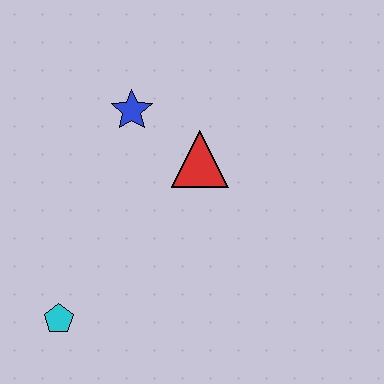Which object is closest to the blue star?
The red triangle is closest to the blue star.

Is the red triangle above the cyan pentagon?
Yes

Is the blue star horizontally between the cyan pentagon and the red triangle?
Yes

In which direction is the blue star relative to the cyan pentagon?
The blue star is above the cyan pentagon.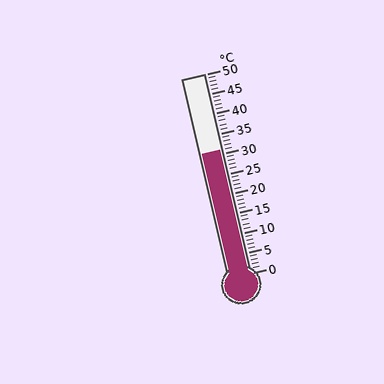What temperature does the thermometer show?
The thermometer shows approximately 31°C.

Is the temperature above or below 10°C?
The temperature is above 10°C.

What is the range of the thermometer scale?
The thermometer scale ranges from 0°C to 50°C.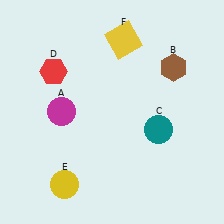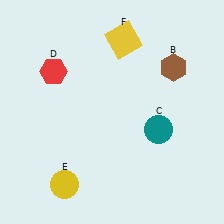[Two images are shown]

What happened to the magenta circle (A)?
The magenta circle (A) was removed in Image 2. It was in the top-left area of Image 1.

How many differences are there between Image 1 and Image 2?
There is 1 difference between the two images.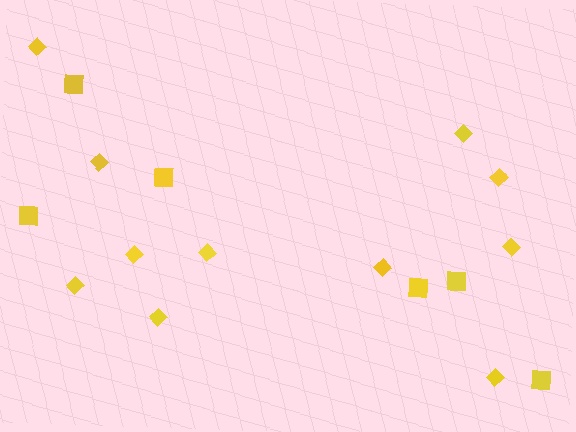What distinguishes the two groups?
There are 2 groups: one group of diamonds (11) and one group of squares (6).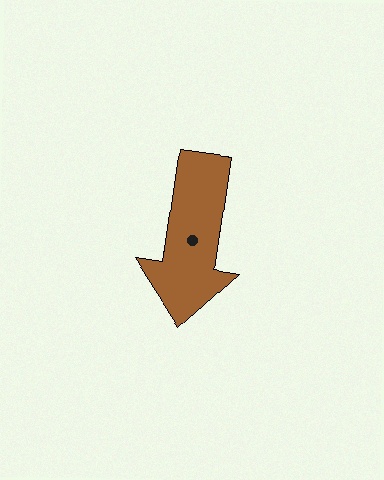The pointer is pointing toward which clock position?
Roughly 6 o'clock.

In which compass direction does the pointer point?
South.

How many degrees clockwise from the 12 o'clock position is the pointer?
Approximately 188 degrees.